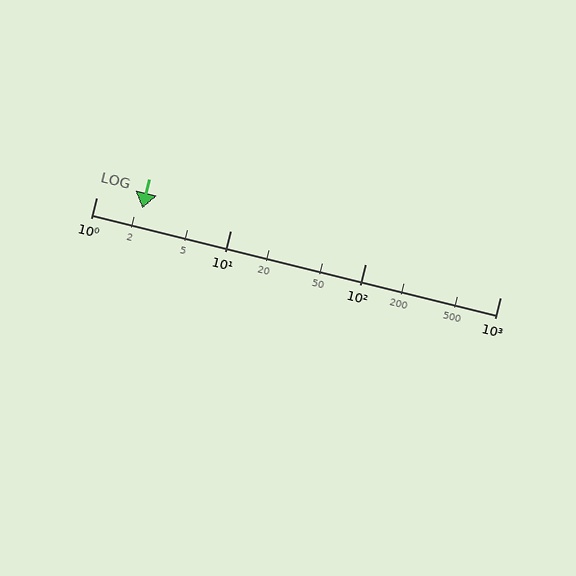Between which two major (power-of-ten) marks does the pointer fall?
The pointer is between 1 and 10.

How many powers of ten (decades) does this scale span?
The scale spans 3 decades, from 1 to 1000.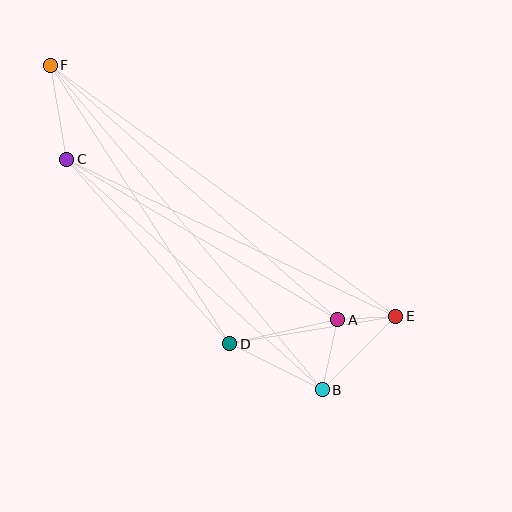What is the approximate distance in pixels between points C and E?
The distance between C and E is approximately 365 pixels.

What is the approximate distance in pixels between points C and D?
The distance between C and D is approximately 246 pixels.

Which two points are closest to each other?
Points A and E are closest to each other.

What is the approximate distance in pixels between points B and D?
The distance between B and D is approximately 103 pixels.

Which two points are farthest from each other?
Points E and F are farthest from each other.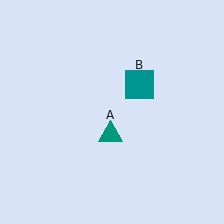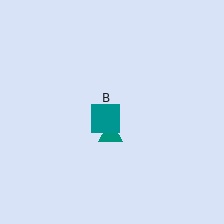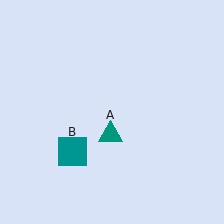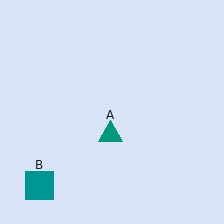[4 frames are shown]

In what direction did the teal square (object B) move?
The teal square (object B) moved down and to the left.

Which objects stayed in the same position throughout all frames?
Teal triangle (object A) remained stationary.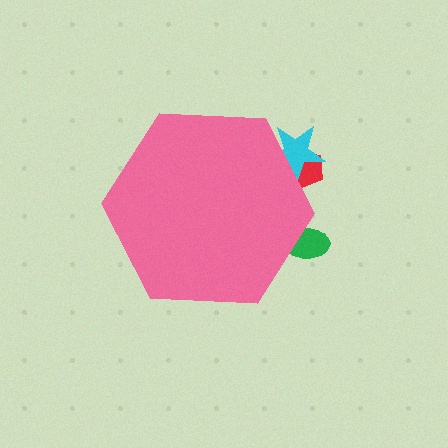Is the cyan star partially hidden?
Yes, the cyan star is partially hidden behind the pink hexagon.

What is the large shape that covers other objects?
A pink hexagon.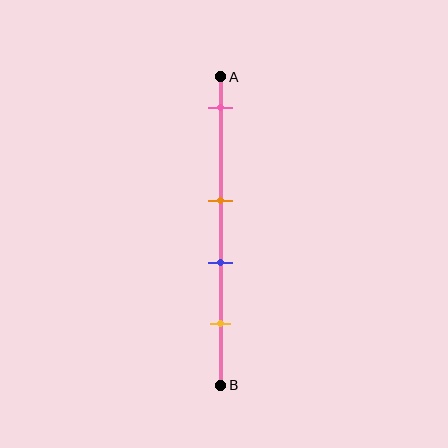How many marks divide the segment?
There are 4 marks dividing the segment.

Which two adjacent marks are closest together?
The orange and blue marks are the closest adjacent pair.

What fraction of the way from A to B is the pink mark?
The pink mark is approximately 10% (0.1) of the way from A to B.